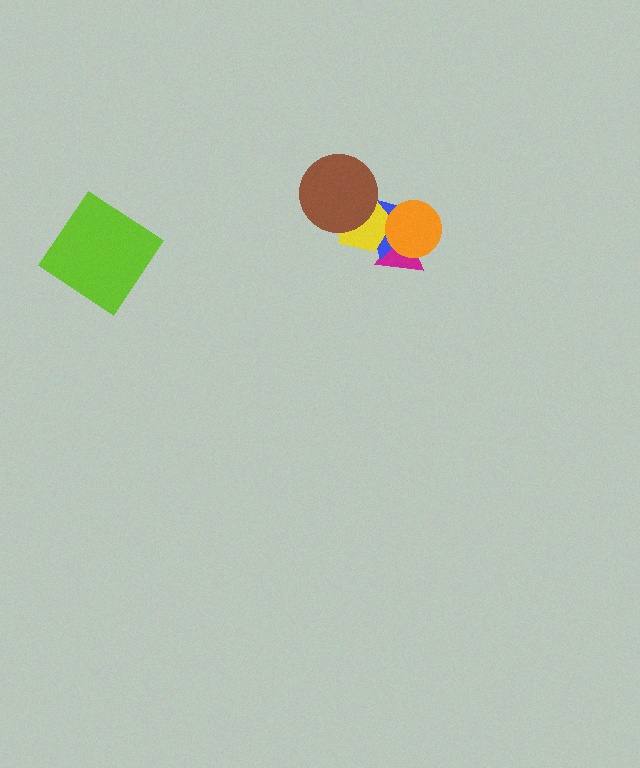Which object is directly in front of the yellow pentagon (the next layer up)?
The brown circle is directly in front of the yellow pentagon.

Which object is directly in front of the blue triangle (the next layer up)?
The yellow pentagon is directly in front of the blue triangle.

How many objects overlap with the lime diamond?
0 objects overlap with the lime diamond.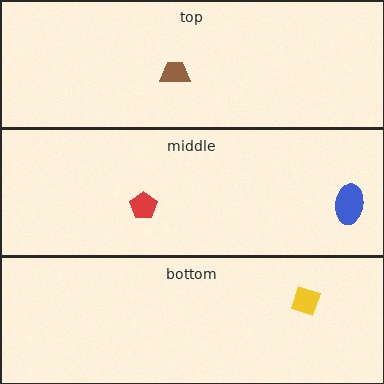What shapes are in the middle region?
The red pentagon, the blue ellipse.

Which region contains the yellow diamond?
The bottom region.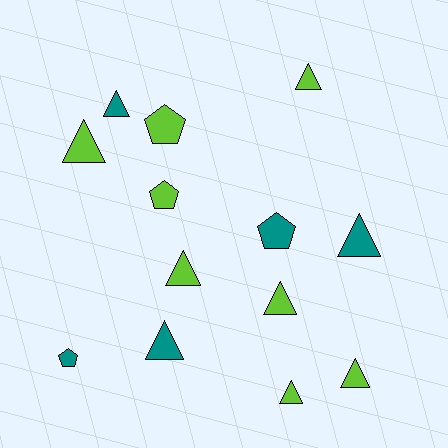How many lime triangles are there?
There are 6 lime triangles.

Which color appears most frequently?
Lime, with 8 objects.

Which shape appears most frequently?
Triangle, with 9 objects.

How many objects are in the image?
There are 13 objects.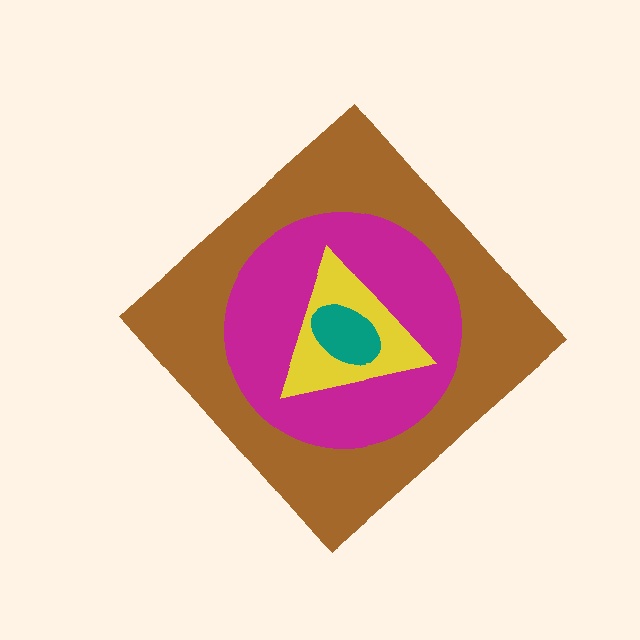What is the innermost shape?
The teal ellipse.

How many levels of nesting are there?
4.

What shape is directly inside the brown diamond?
The magenta circle.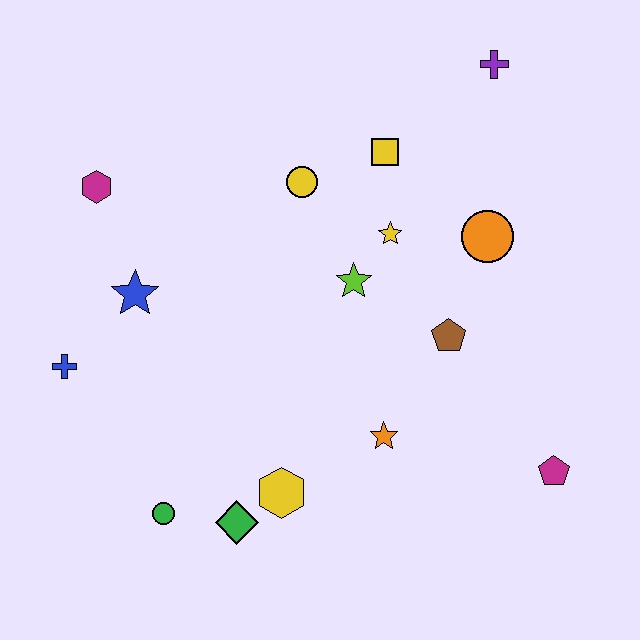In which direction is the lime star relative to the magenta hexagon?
The lime star is to the right of the magenta hexagon.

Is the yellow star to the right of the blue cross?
Yes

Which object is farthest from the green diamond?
The purple cross is farthest from the green diamond.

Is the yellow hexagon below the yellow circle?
Yes